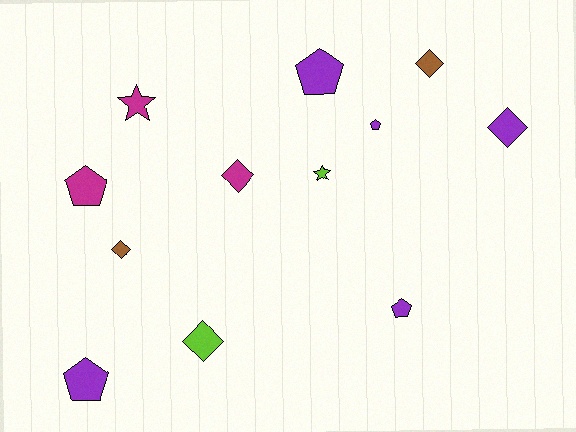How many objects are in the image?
There are 12 objects.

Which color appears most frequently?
Purple, with 5 objects.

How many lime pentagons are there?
There are no lime pentagons.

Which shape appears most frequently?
Diamond, with 5 objects.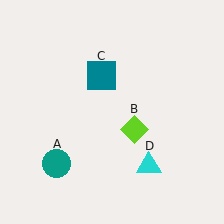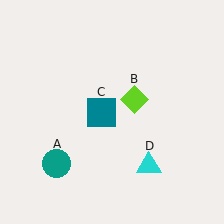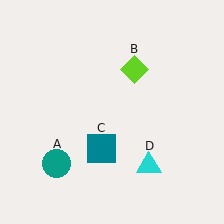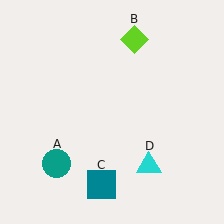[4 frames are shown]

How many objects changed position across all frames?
2 objects changed position: lime diamond (object B), teal square (object C).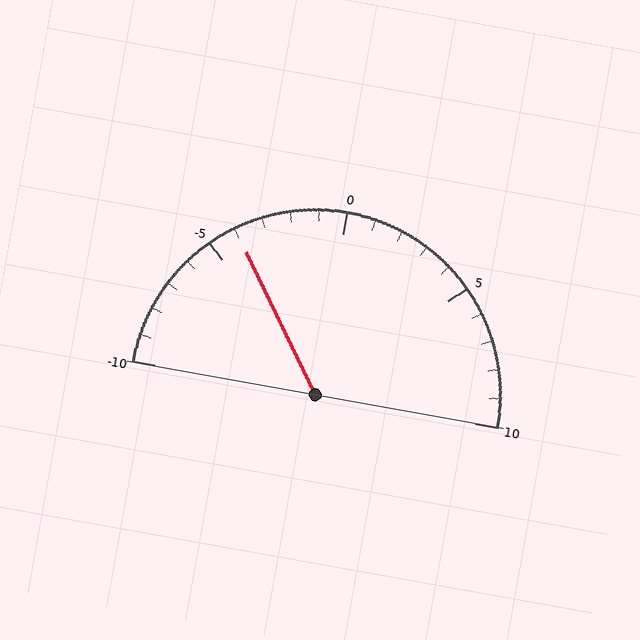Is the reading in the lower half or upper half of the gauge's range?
The reading is in the lower half of the range (-10 to 10).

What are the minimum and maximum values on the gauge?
The gauge ranges from -10 to 10.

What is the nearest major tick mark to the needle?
The nearest major tick mark is -5.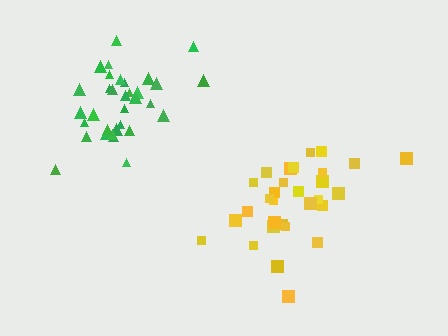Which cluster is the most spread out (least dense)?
Yellow.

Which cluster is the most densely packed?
Green.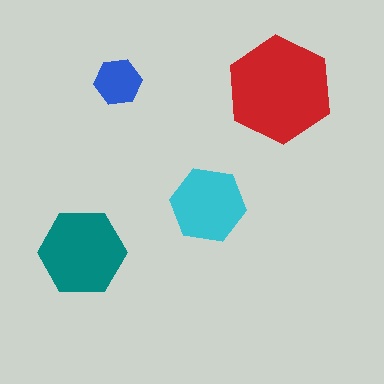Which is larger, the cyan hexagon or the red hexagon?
The red one.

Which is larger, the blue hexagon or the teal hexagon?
The teal one.